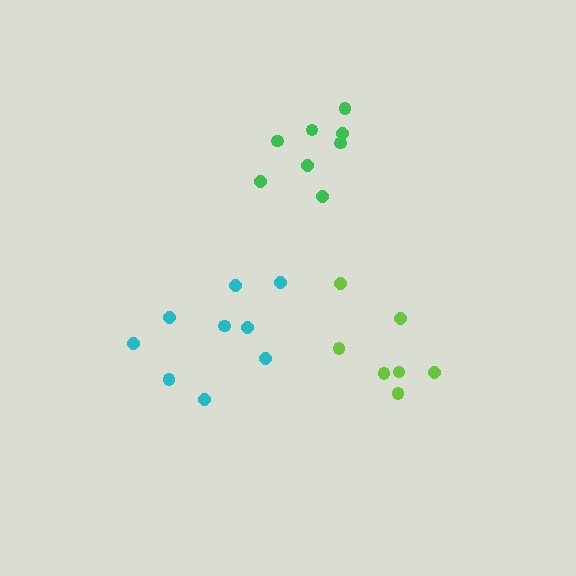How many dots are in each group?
Group 1: 7 dots, Group 2: 9 dots, Group 3: 8 dots (24 total).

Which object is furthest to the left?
The cyan cluster is leftmost.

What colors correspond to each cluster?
The clusters are colored: lime, cyan, green.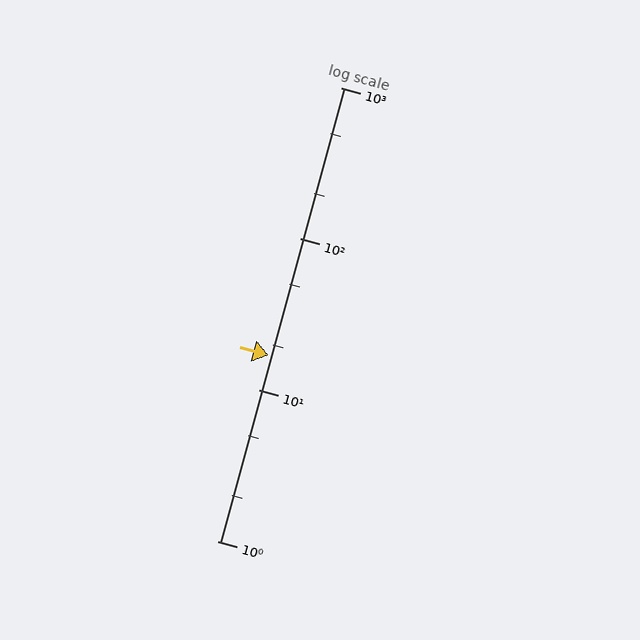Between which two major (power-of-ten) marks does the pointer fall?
The pointer is between 10 and 100.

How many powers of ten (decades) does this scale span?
The scale spans 3 decades, from 1 to 1000.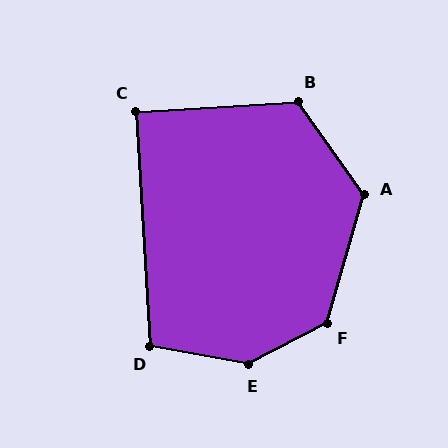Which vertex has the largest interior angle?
E, at approximately 141 degrees.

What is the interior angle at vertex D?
Approximately 104 degrees (obtuse).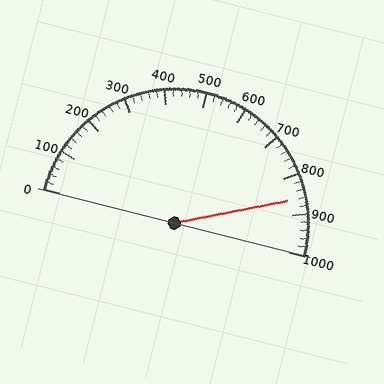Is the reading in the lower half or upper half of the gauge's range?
The reading is in the upper half of the range (0 to 1000).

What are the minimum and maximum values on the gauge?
The gauge ranges from 0 to 1000.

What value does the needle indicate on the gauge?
The needle indicates approximately 860.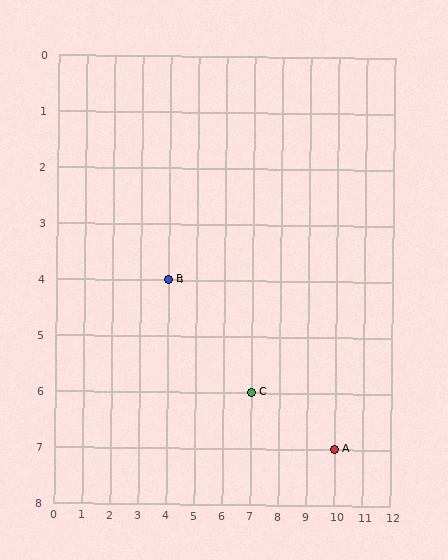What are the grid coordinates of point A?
Point A is at grid coordinates (10, 7).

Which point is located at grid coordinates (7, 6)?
Point C is at (7, 6).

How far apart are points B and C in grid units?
Points B and C are 3 columns and 2 rows apart (about 3.6 grid units diagonally).